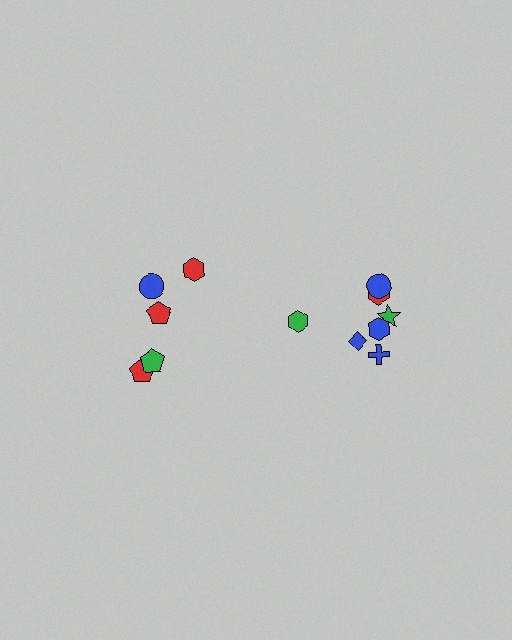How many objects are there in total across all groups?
There are 12 objects.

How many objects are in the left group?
There are 5 objects.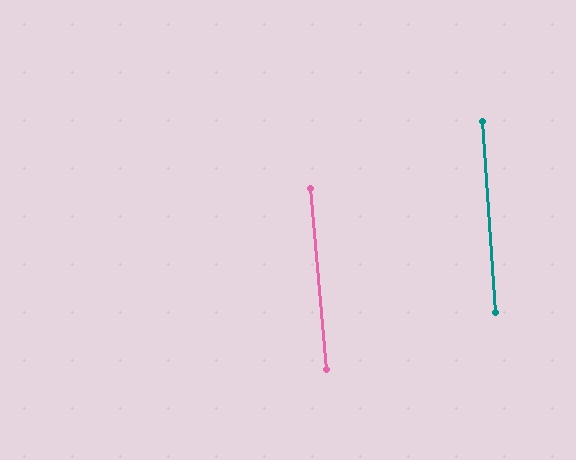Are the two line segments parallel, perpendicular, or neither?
Parallel — their directions differ by only 1.1°.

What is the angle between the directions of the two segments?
Approximately 1 degree.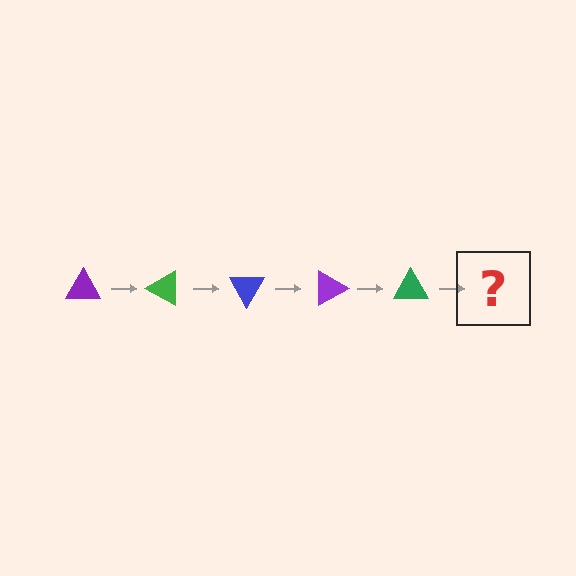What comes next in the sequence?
The next element should be a blue triangle, rotated 150 degrees from the start.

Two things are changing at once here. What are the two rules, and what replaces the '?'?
The two rules are that it rotates 30 degrees each step and the color cycles through purple, green, and blue. The '?' should be a blue triangle, rotated 150 degrees from the start.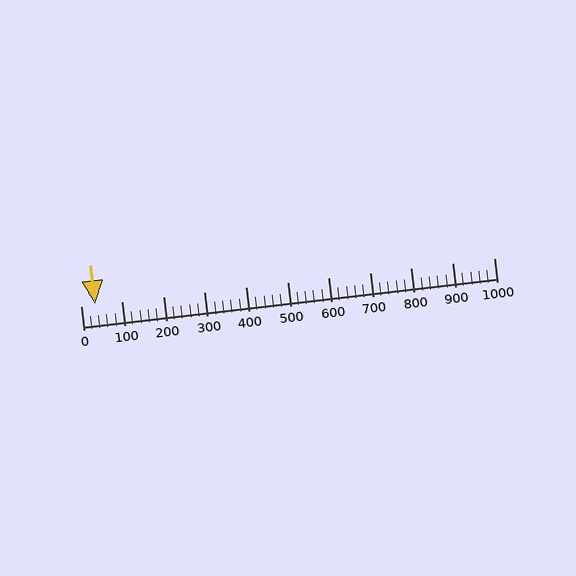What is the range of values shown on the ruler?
The ruler shows values from 0 to 1000.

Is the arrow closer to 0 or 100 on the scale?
The arrow is closer to 0.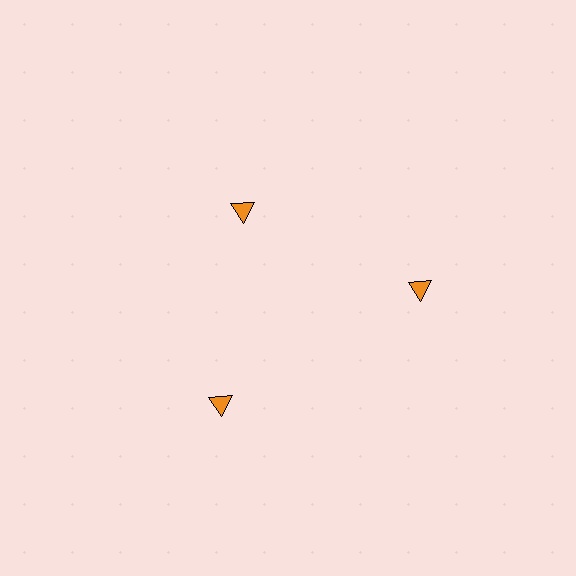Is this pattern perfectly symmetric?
No. The 3 orange triangles are arranged in a ring, but one element near the 11 o'clock position is pulled inward toward the center, breaking the 3-fold rotational symmetry.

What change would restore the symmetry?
The symmetry would be restored by moving it outward, back onto the ring so that all 3 triangles sit at equal angles and equal distance from the center.